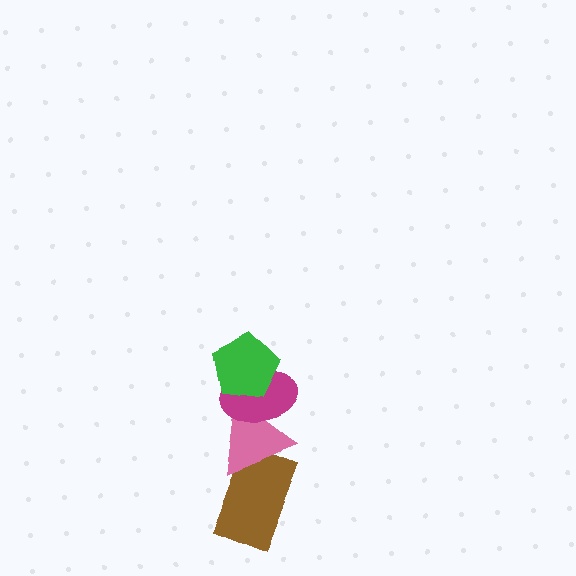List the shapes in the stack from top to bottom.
From top to bottom: the green pentagon, the magenta ellipse, the pink triangle, the brown rectangle.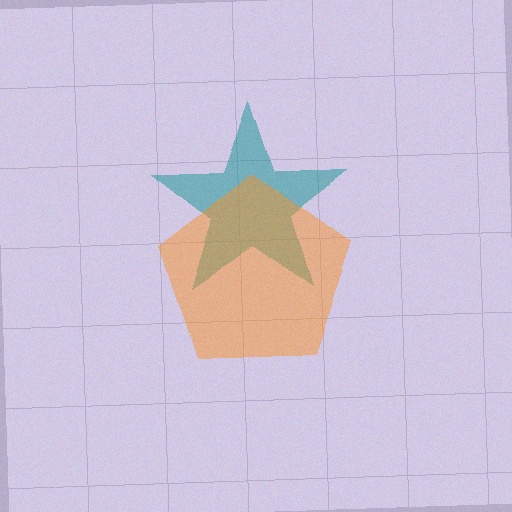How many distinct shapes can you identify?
There are 2 distinct shapes: a teal star, an orange pentagon.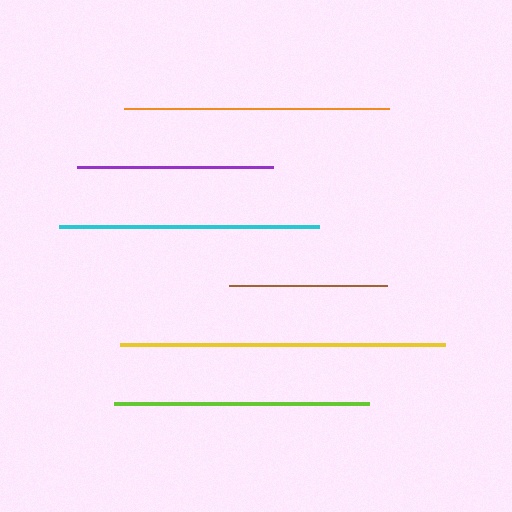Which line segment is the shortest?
The brown line is the shortest at approximately 158 pixels.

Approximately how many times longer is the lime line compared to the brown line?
The lime line is approximately 1.6 times the length of the brown line.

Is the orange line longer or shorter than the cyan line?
The orange line is longer than the cyan line.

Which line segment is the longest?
The yellow line is the longest at approximately 325 pixels.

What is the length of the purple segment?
The purple segment is approximately 196 pixels long.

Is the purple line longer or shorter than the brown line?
The purple line is longer than the brown line.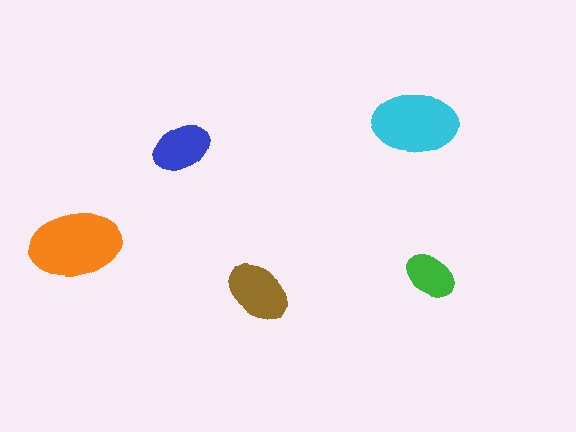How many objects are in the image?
There are 5 objects in the image.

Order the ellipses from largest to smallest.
the orange one, the cyan one, the brown one, the blue one, the green one.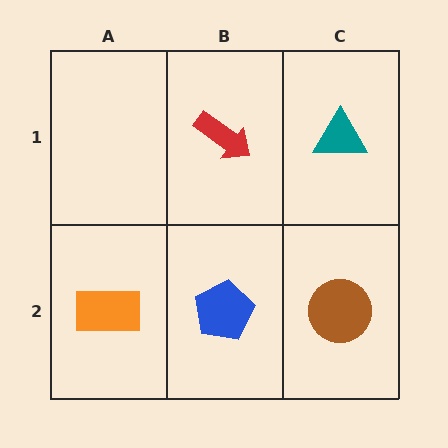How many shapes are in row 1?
2 shapes.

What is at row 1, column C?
A teal triangle.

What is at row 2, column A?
An orange rectangle.